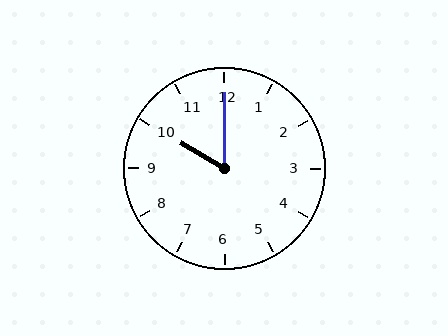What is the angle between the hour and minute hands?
Approximately 60 degrees.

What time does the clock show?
10:00.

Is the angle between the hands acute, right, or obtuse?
It is acute.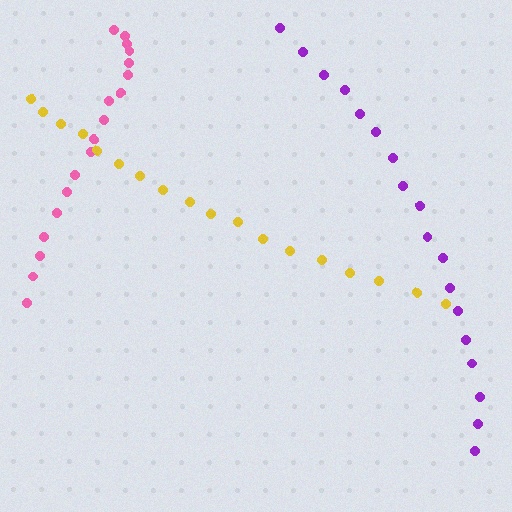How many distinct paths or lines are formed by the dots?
There are 3 distinct paths.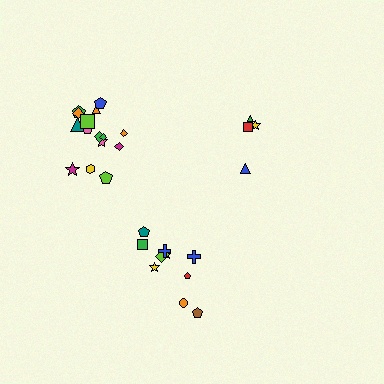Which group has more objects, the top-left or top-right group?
The top-left group.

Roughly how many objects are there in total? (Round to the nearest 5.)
Roughly 30 objects in total.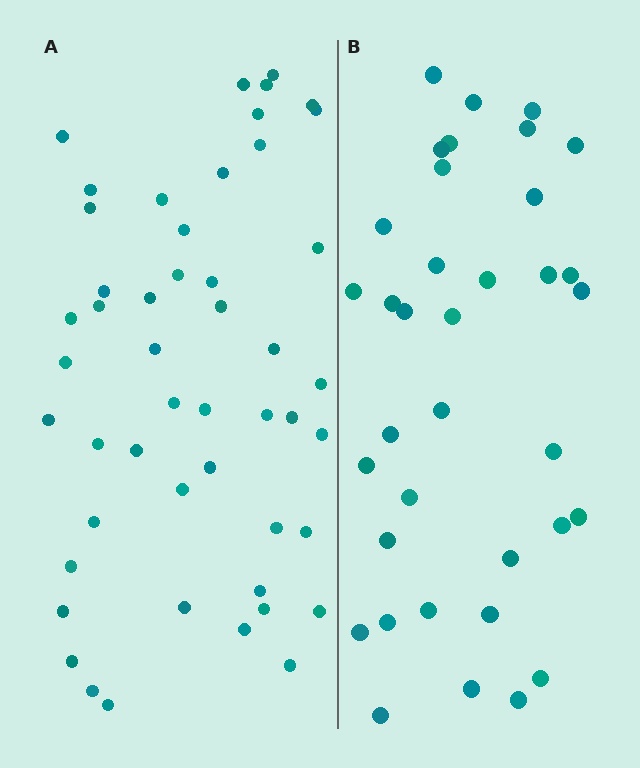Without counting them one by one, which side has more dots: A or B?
Region A (the left region) has more dots.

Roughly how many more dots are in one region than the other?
Region A has approximately 15 more dots than region B.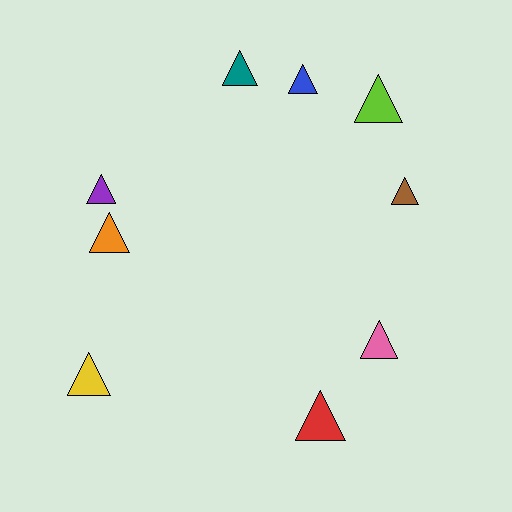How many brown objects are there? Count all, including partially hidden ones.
There is 1 brown object.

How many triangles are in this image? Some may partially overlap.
There are 9 triangles.